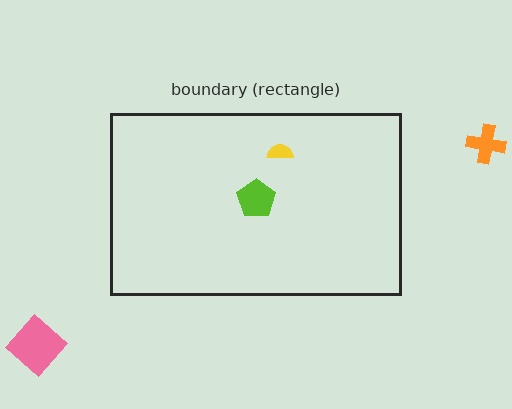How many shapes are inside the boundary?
2 inside, 2 outside.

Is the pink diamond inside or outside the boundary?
Outside.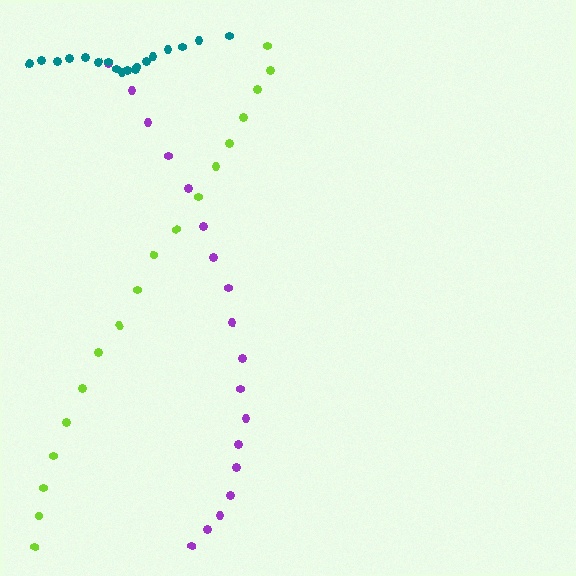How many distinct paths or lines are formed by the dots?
There are 3 distinct paths.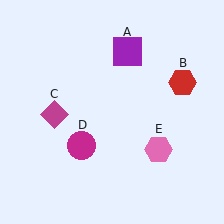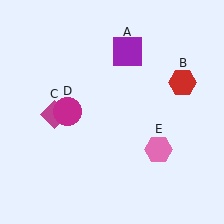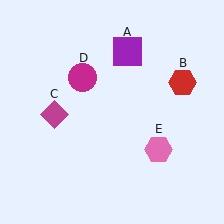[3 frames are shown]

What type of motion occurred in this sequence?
The magenta circle (object D) rotated clockwise around the center of the scene.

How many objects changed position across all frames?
1 object changed position: magenta circle (object D).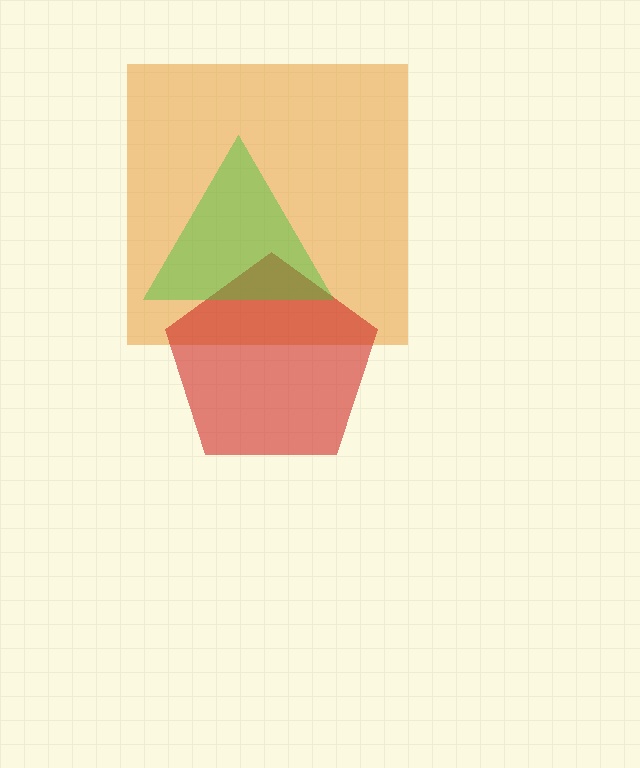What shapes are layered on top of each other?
The layered shapes are: an orange square, a red pentagon, a green triangle.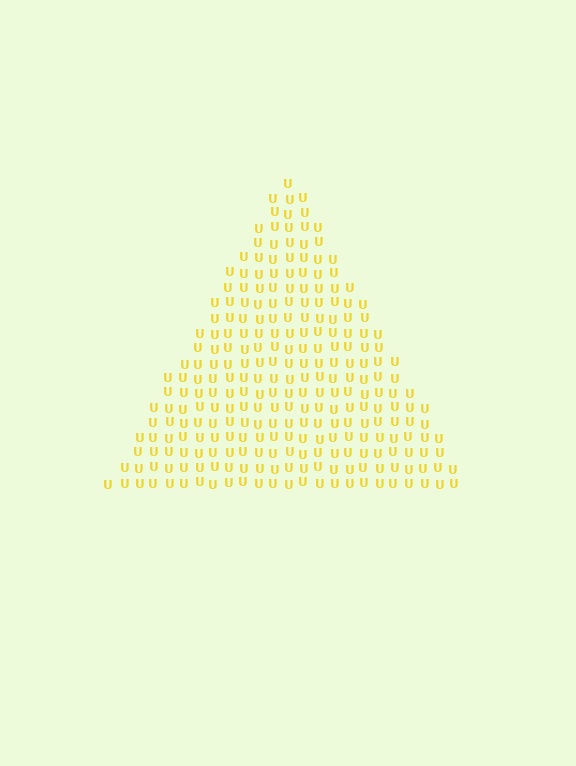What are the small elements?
The small elements are letter U's.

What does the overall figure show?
The overall figure shows a triangle.